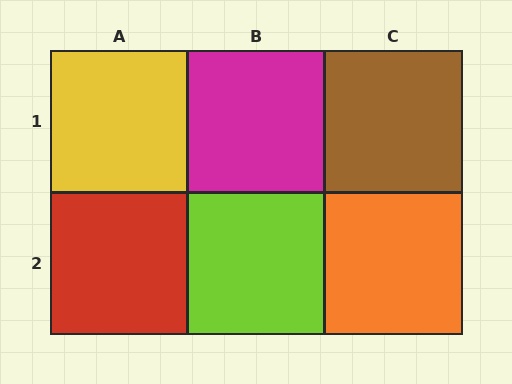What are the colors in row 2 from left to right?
Red, lime, orange.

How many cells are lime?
1 cell is lime.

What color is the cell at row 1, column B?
Magenta.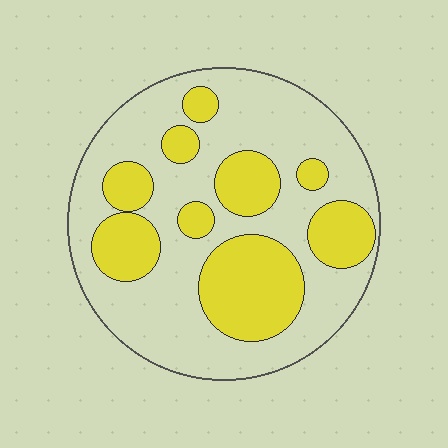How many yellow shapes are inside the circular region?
9.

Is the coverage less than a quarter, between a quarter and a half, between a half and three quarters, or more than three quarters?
Between a quarter and a half.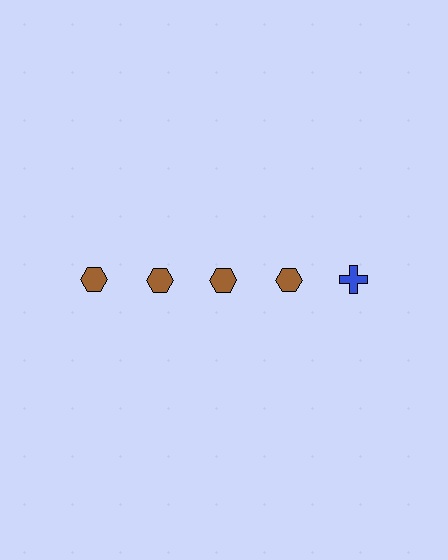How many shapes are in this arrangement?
There are 5 shapes arranged in a grid pattern.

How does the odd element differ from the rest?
It differs in both color (blue instead of brown) and shape (cross instead of hexagon).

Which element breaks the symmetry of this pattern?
The blue cross in the top row, rightmost column breaks the symmetry. All other shapes are brown hexagons.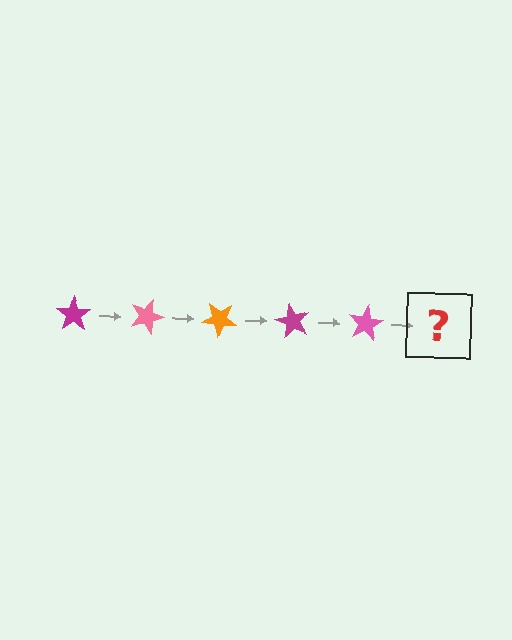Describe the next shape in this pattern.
It should be an orange star, rotated 100 degrees from the start.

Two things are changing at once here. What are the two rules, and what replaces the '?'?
The two rules are that it rotates 20 degrees each step and the color cycles through magenta, pink, and orange. The '?' should be an orange star, rotated 100 degrees from the start.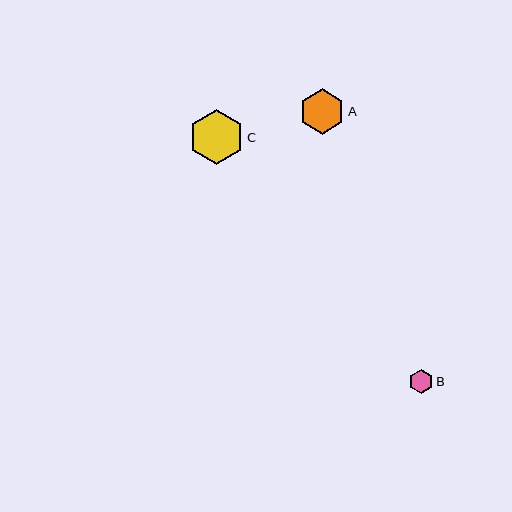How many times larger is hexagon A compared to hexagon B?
Hexagon A is approximately 1.9 times the size of hexagon B.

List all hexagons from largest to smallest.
From largest to smallest: C, A, B.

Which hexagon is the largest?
Hexagon C is the largest with a size of approximately 55 pixels.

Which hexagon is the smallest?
Hexagon B is the smallest with a size of approximately 24 pixels.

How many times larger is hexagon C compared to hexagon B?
Hexagon C is approximately 2.3 times the size of hexagon B.